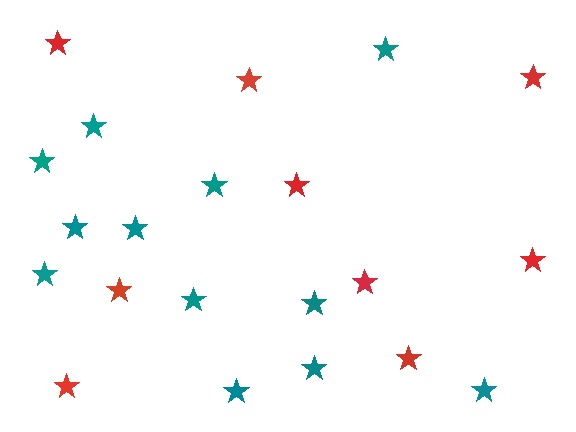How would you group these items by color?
There are 2 groups: one group of red stars (9) and one group of teal stars (12).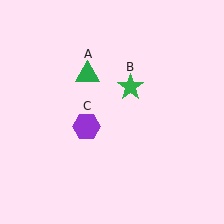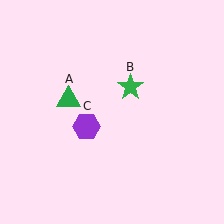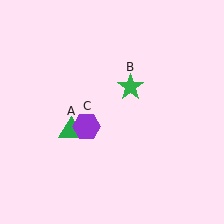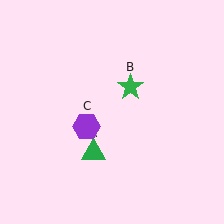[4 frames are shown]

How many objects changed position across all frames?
1 object changed position: green triangle (object A).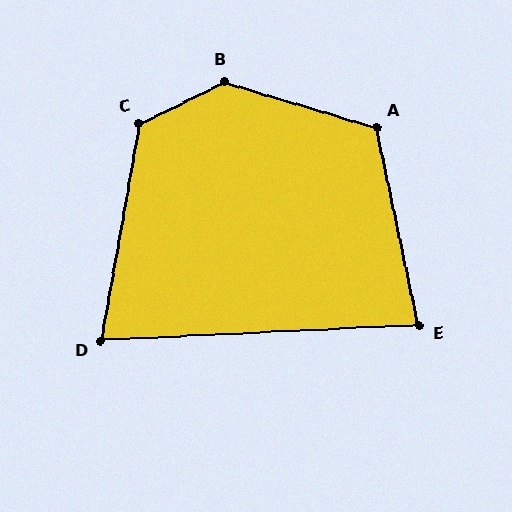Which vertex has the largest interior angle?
B, at approximately 138 degrees.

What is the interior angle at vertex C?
Approximately 126 degrees (obtuse).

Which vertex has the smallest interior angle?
D, at approximately 77 degrees.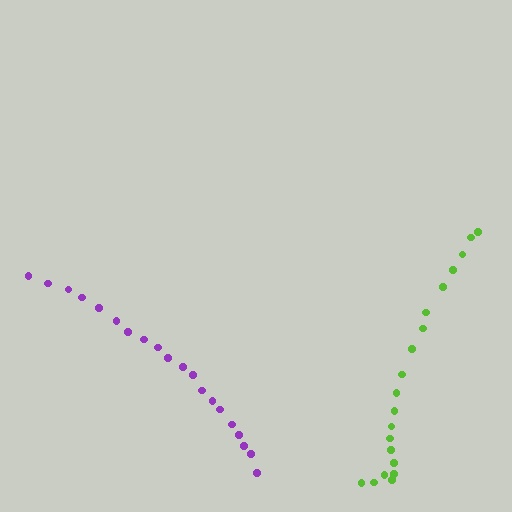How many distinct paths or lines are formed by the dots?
There are 2 distinct paths.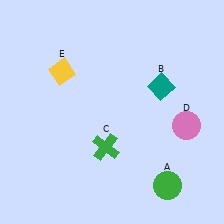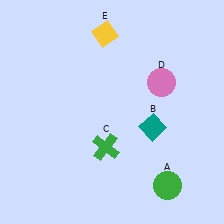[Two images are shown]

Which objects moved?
The objects that moved are: the teal diamond (B), the pink circle (D), the yellow diamond (E).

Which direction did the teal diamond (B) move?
The teal diamond (B) moved down.